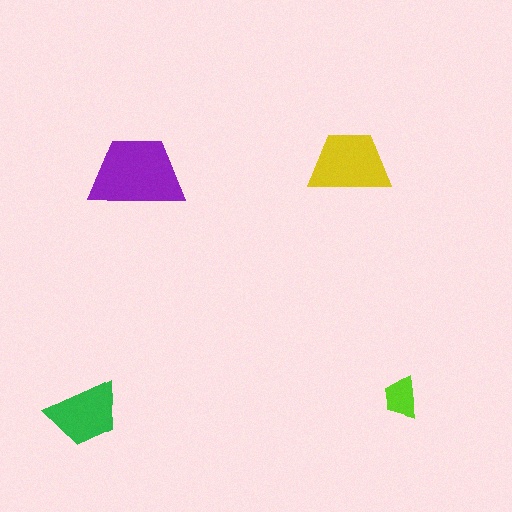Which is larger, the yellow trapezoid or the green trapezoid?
The yellow one.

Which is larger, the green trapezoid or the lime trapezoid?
The green one.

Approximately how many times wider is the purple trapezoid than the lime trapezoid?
About 2.5 times wider.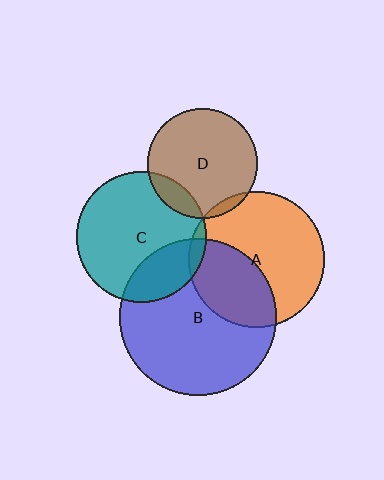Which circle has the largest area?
Circle B (blue).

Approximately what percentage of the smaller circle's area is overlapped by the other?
Approximately 5%.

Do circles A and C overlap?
Yes.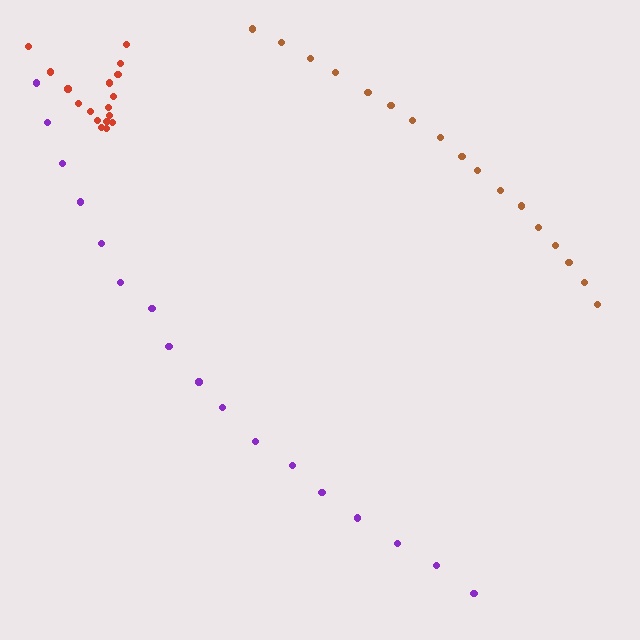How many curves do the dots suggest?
There are 3 distinct paths.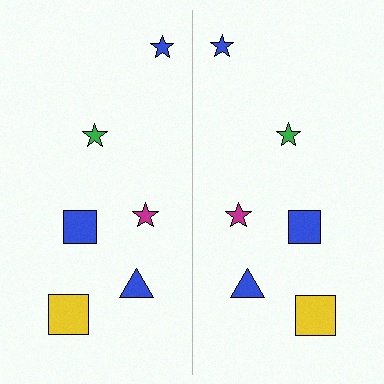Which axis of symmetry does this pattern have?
The pattern has a vertical axis of symmetry running through the center of the image.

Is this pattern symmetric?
Yes, this pattern has bilateral (reflection) symmetry.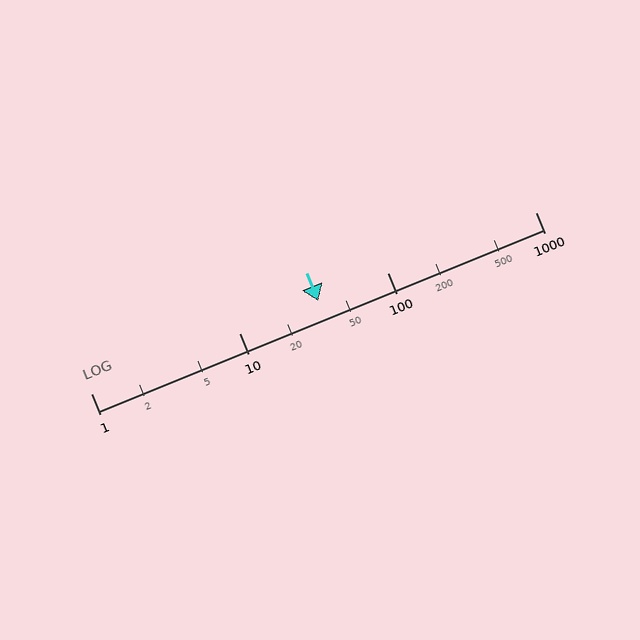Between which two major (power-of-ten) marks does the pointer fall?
The pointer is between 10 and 100.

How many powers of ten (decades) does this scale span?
The scale spans 3 decades, from 1 to 1000.